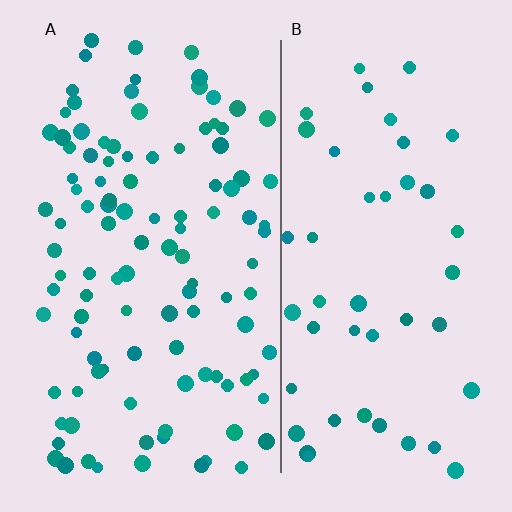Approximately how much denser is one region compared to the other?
Approximately 2.3× — region A over region B.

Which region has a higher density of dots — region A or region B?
A (the left).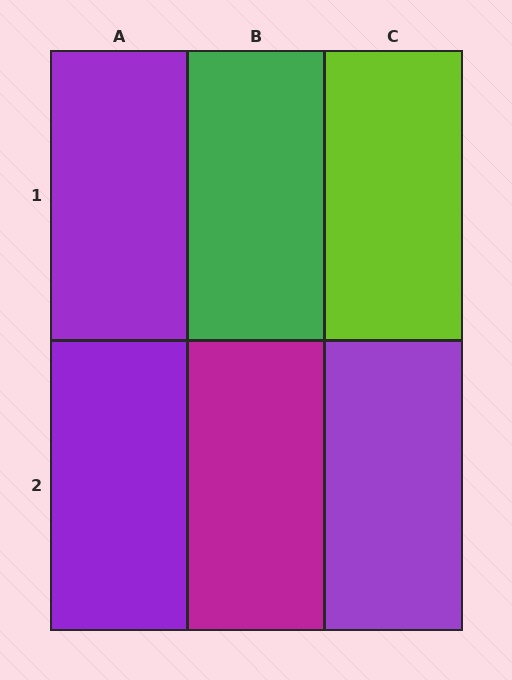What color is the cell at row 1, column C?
Lime.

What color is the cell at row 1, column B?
Green.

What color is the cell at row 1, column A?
Purple.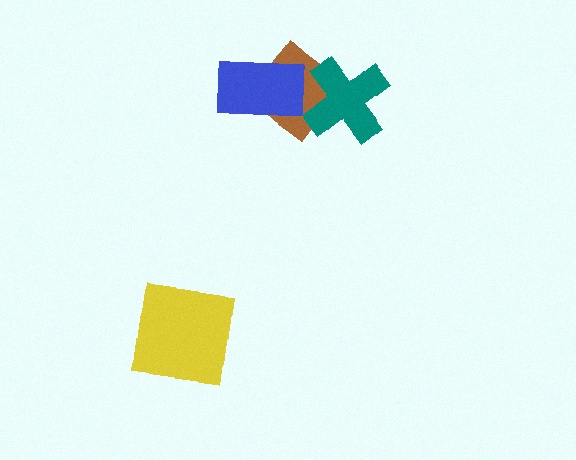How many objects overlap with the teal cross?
1 object overlaps with the teal cross.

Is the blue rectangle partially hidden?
No, no other shape covers it.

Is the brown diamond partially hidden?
Yes, it is partially covered by another shape.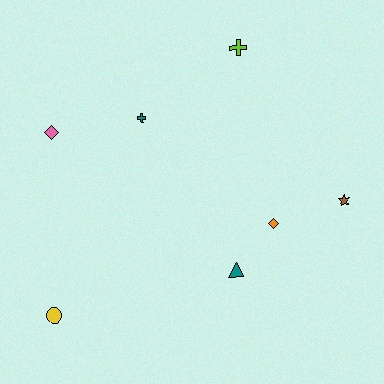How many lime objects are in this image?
There is 1 lime object.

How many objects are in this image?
There are 7 objects.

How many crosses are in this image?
There are 2 crosses.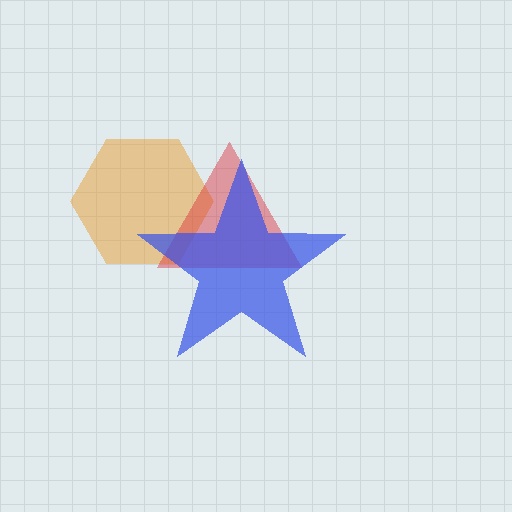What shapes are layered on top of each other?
The layered shapes are: an orange hexagon, a red triangle, a blue star.